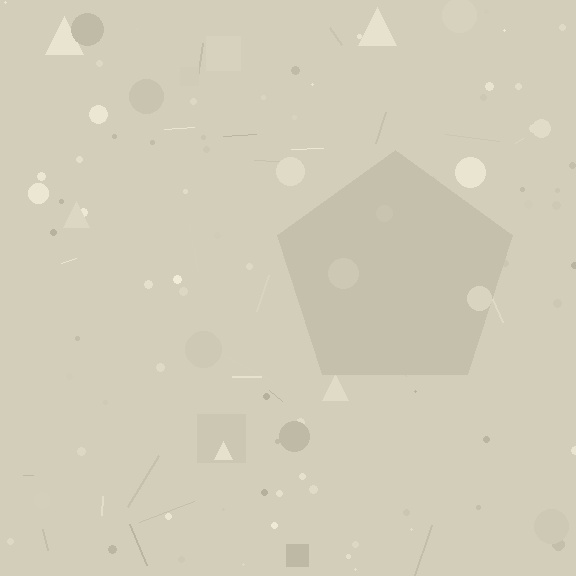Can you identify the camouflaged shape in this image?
The camouflaged shape is a pentagon.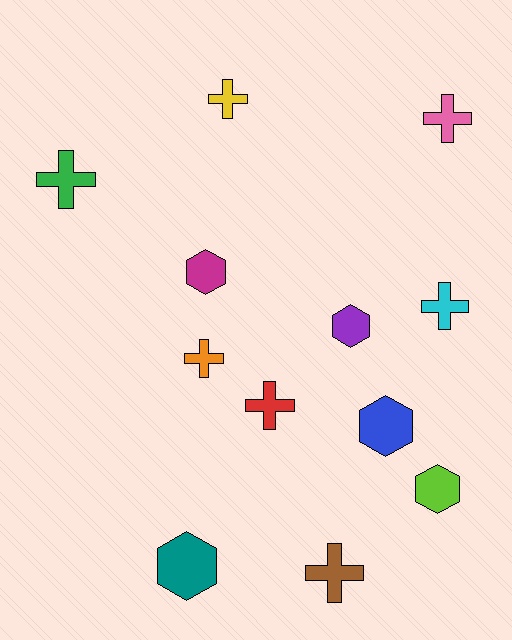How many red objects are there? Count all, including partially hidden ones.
There is 1 red object.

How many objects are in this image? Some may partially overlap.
There are 12 objects.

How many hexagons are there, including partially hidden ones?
There are 5 hexagons.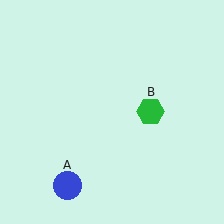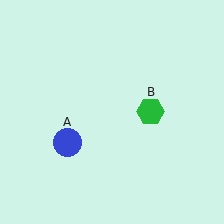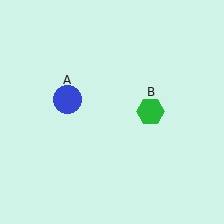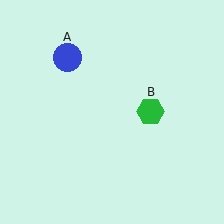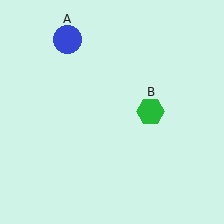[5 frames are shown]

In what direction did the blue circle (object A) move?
The blue circle (object A) moved up.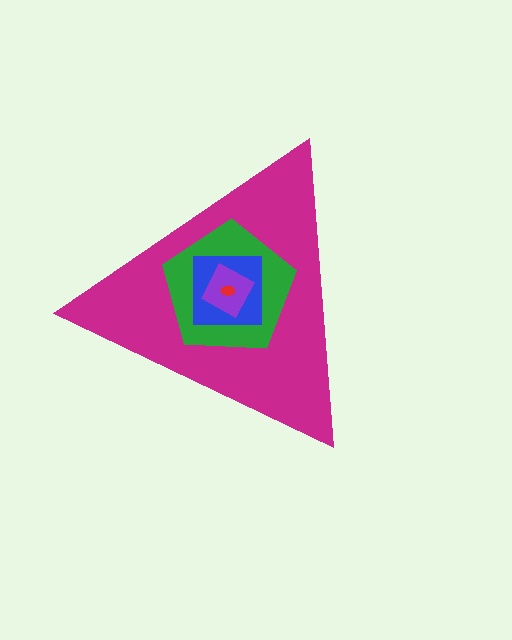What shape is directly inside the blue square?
The purple diamond.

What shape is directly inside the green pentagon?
The blue square.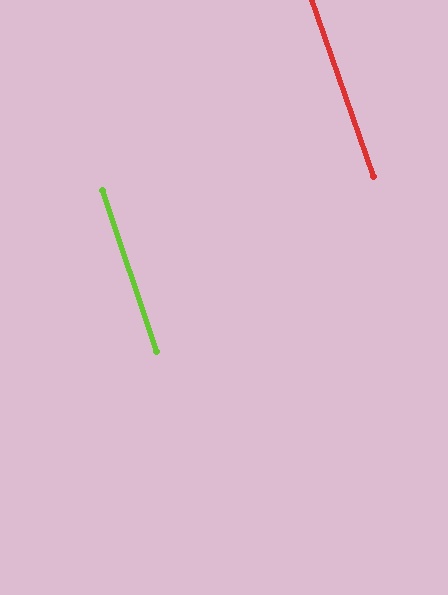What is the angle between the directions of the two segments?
Approximately 1 degree.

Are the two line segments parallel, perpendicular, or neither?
Parallel — their directions differ by only 0.5°.